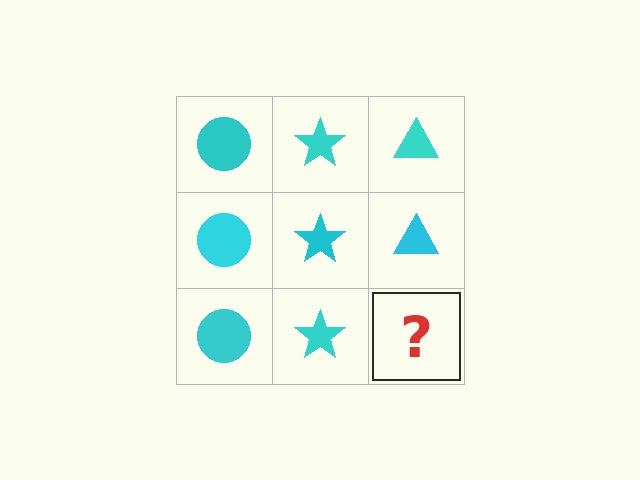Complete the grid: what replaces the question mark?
The question mark should be replaced with a cyan triangle.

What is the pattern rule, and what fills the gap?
The rule is that each column has a consistent shape. The gap should be filled with a cyan triangle.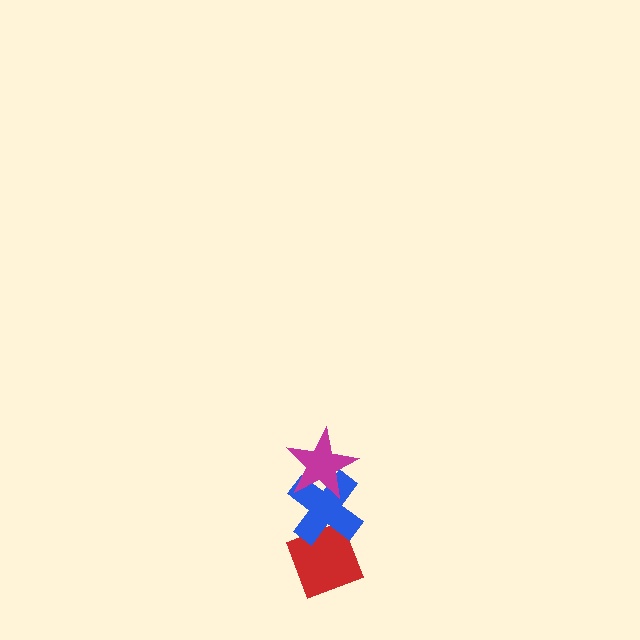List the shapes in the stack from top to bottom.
From top to bottom: the magenta star, the blue cross, the red diamond.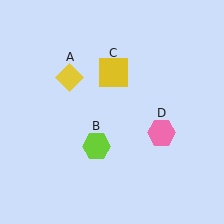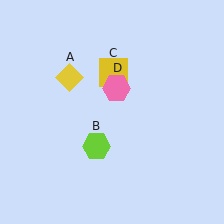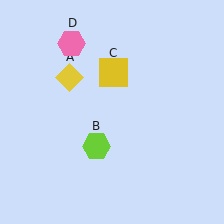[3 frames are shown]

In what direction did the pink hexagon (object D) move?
The pink hexagon (object D) moved up and to the left.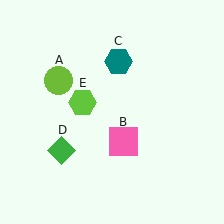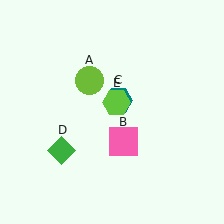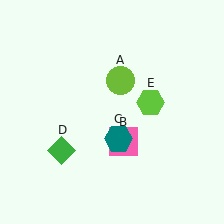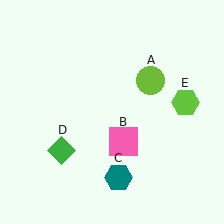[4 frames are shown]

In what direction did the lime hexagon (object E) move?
The lime hexagon (object E) moved right.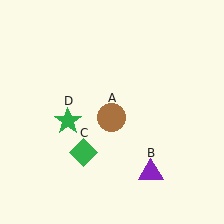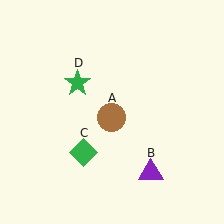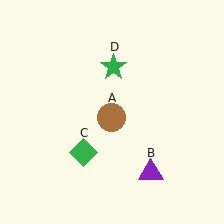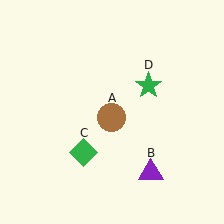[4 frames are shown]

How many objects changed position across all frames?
1 object changed position: green star (object D).